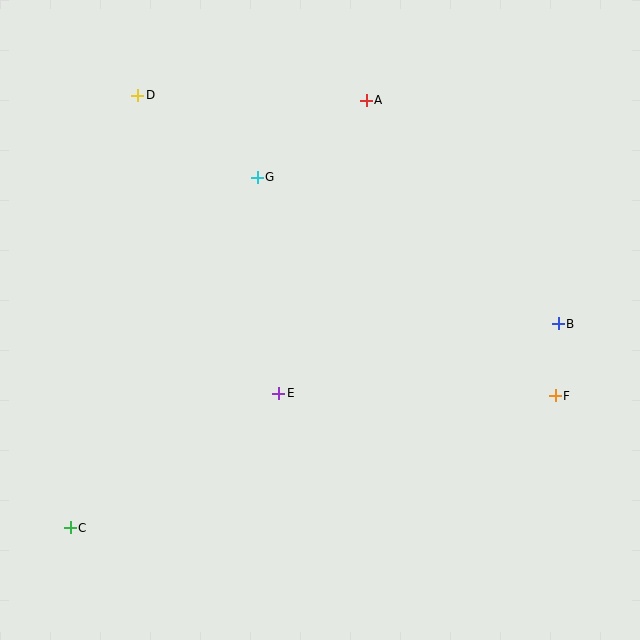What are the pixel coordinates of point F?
Point F is at (555, 396).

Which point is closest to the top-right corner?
Point A is closest to the top-right corner.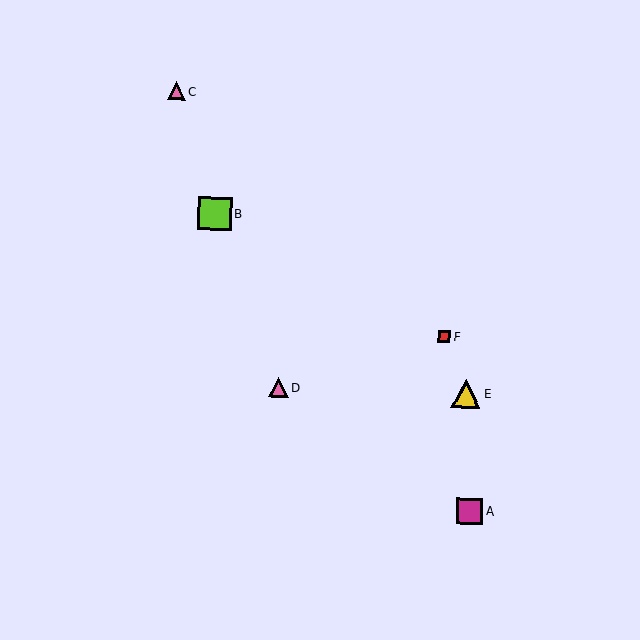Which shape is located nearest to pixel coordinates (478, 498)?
The magenta square (labeled A) at (470, 511) is nearest to that location.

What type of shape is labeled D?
Shape D is a pink triangle.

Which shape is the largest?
The lime square (labeled B) is the largest.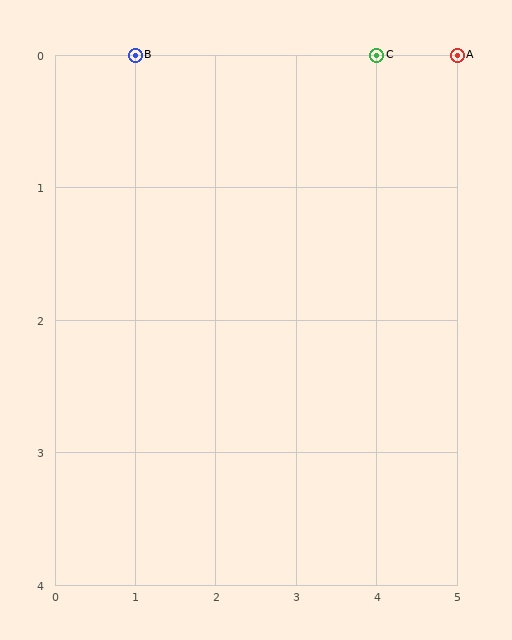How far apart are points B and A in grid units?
Points B and A are 4 columns apart.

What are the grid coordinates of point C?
Point C is at grid coordinates (4, 0).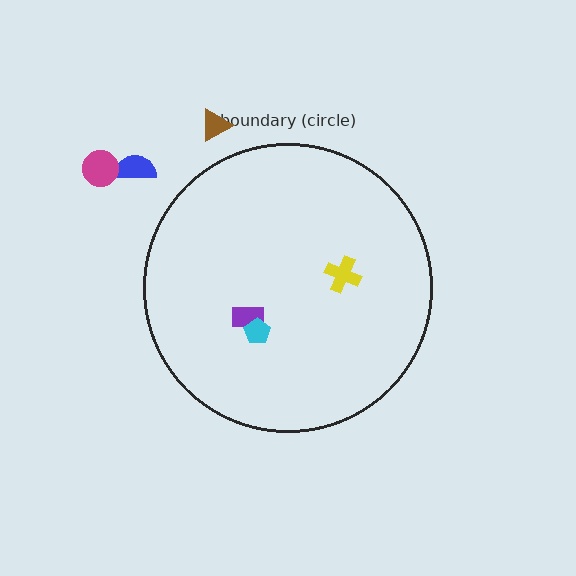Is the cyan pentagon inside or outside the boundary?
Inside.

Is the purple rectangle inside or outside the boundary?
Inside.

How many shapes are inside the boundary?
3 inside, 3 outside.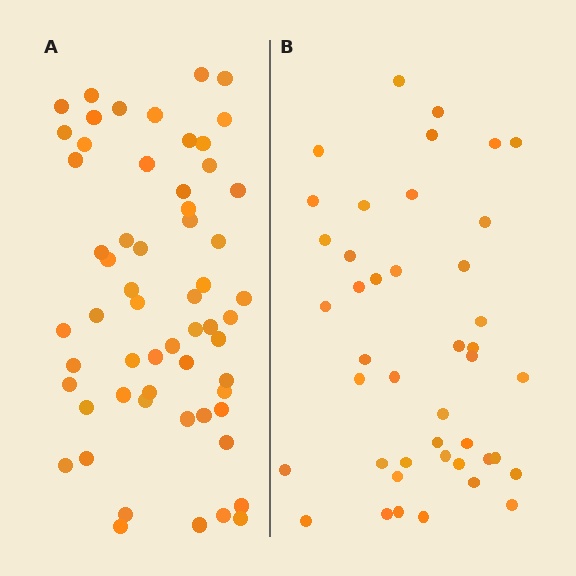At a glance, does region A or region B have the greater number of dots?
Region A (the left region) has more dots.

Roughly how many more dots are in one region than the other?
Region A has approximately 15 more dots than region B.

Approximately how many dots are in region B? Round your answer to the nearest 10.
About 40 dots. (The exact count is 43, which rounds to 40.)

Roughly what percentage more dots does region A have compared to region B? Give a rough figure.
About 35% more.